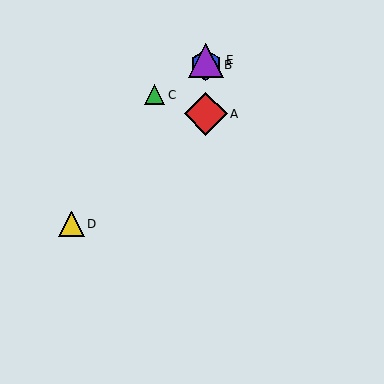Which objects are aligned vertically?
Objects A, B, E are aligned vertically.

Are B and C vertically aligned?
No, B is at x≈206 and C is at x≈155.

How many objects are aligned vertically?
3 objects (A, B, E) are aligned vertically.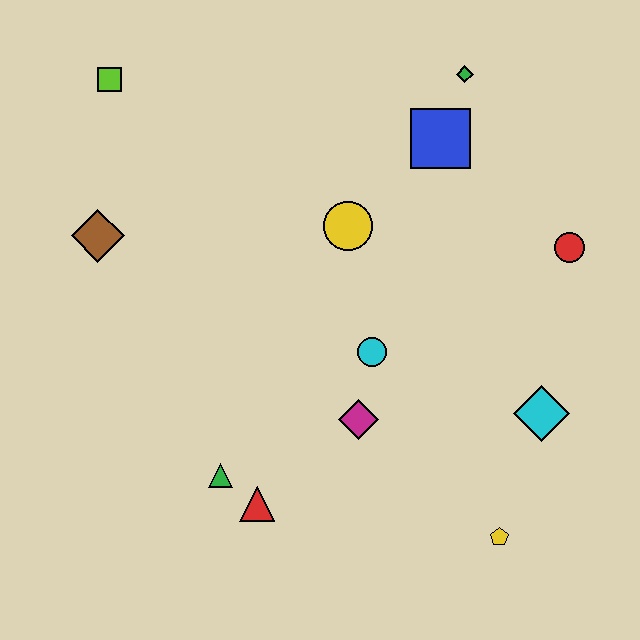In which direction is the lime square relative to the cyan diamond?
The lime square is to the left of the cyan diamond.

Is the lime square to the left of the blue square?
Yes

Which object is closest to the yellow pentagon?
The cyan diamond is closest to the yellow pentagon.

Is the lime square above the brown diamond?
Yes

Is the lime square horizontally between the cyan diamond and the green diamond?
No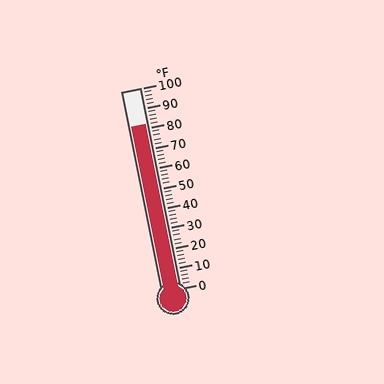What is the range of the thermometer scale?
The thermometer scale ranges from 0°F to 100°F.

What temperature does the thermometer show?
The thermometer shows approximately 82°F.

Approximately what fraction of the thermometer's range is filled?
The thermometer is filled to approximately 80% of its range.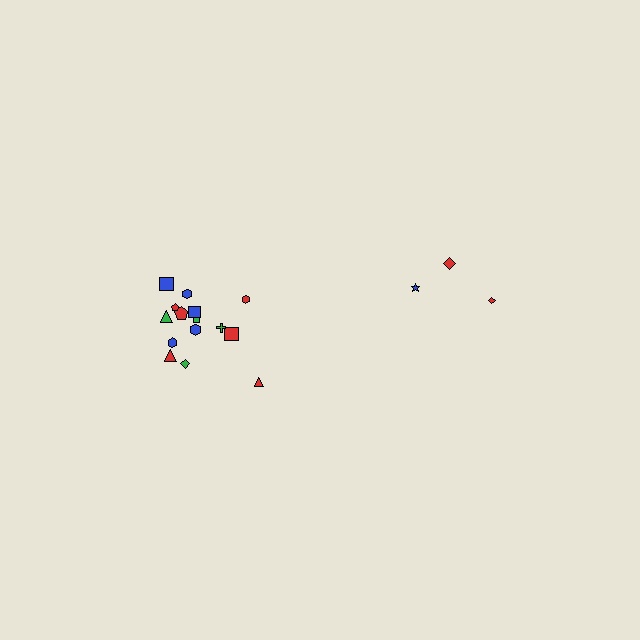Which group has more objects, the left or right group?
The left group.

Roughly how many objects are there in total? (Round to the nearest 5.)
Roughly 20 objects in total.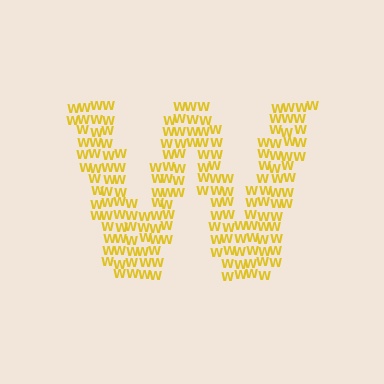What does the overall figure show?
The overall figure shows the letter W.